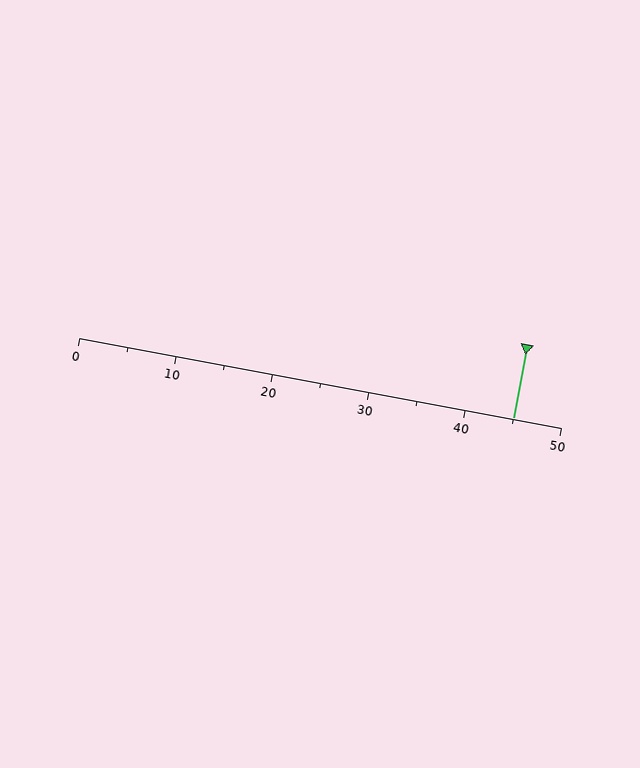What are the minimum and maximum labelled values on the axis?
The axis runs from 0 to 50.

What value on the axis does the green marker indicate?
The marker indicates approximately 45.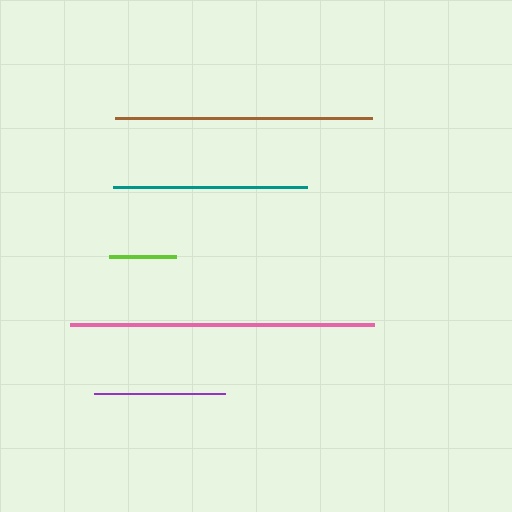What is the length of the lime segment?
The lime segment is approximately 67 pixels long.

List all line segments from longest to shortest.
From longest to shortest: pink, brown, teal, purple, lime.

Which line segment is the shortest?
The lime line is the shortest at approximately 67 pixels.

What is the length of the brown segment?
The brown segment is approximately 256 pixels long.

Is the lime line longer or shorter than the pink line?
The pink line is longer than the lime line.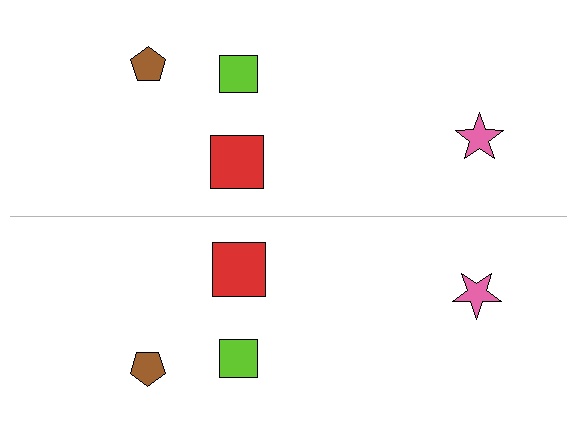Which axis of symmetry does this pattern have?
The pattern has a horizontal axis of symmetry running through the center of the image.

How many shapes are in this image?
There are 8 shapes in this image.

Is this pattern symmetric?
Yes, this pattern has bilateral (reflection) symmetry.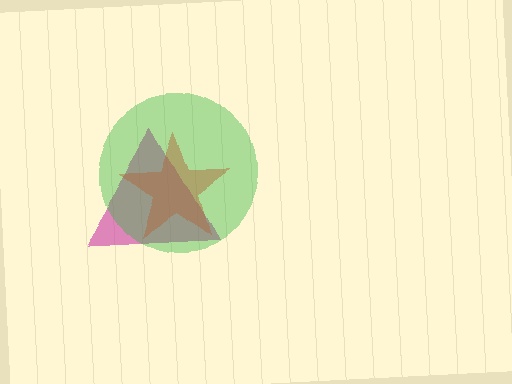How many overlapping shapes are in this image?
There are 3 overlapping shapes in the image.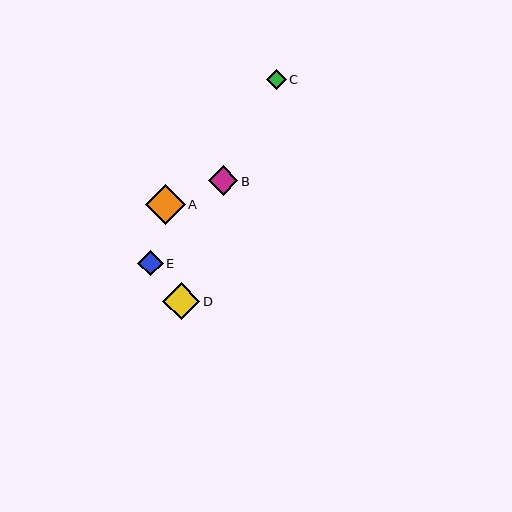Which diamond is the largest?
Diamond A is the largest with a size of approximately 40 pixels.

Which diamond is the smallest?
Diamond C is the smallest with a size of approximately 20 pixels.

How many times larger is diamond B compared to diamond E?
Diamond B is approximately 1.2 times the size of diamond E.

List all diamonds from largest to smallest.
From largest to smallest: A, D, B, E, C.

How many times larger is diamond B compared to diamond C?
Diamond B is approximately 1.5 times the size of diamond C.